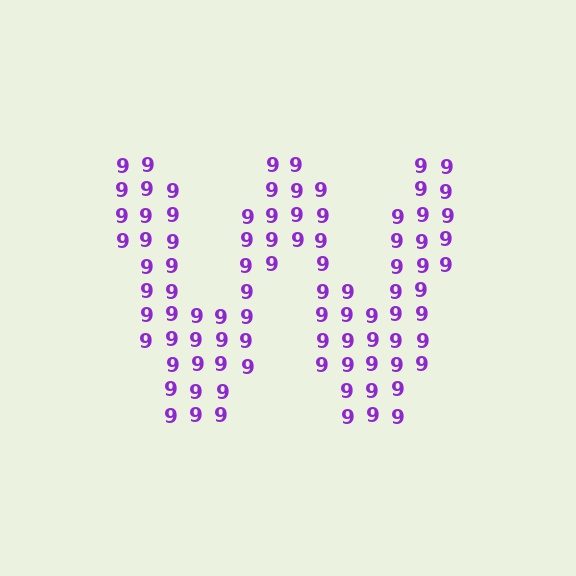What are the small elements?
The small elements are digit 9's.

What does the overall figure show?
The overall figure shows the letter W.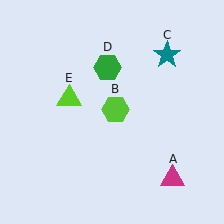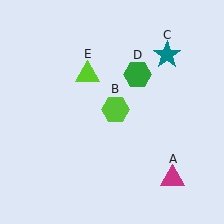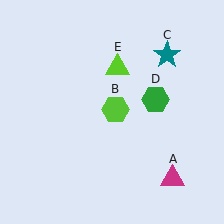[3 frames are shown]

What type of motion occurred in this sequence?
The green hexagon (object D), lime triangle (object E) rotated clockwise around the center of the scene.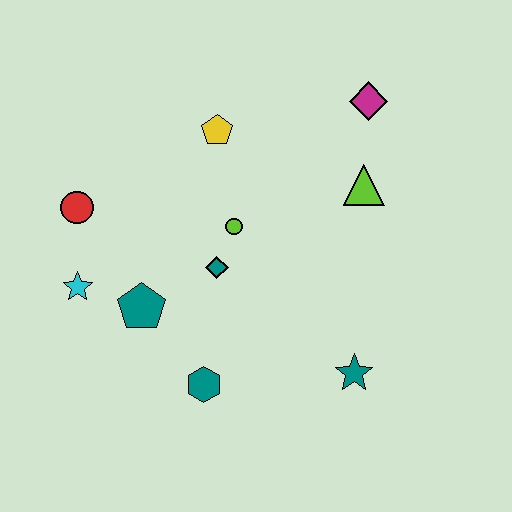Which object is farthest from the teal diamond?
The magenta diamond is farthest from the teal diamond.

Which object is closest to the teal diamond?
The lime circle is closest to the teal diamond.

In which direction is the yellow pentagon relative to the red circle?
The yellow pentagon is to the right of the red circle.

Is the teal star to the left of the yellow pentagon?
No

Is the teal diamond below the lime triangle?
Yes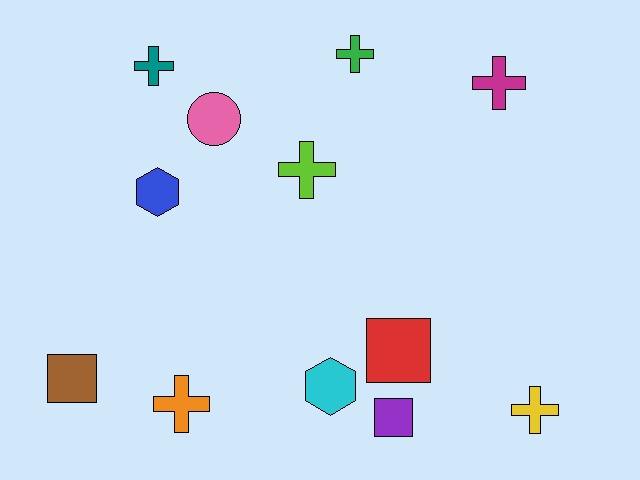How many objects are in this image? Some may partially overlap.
There are 12 objects.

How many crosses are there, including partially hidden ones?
There are 6 crosses.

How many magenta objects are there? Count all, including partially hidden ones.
There is 1 magenta object.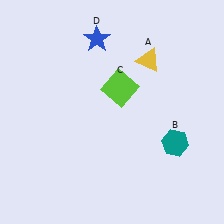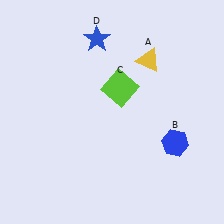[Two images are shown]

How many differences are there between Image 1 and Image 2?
There is 1 difference between the two images.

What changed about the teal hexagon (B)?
In Image 1, B is teal. In Image 2, it changed to blue.